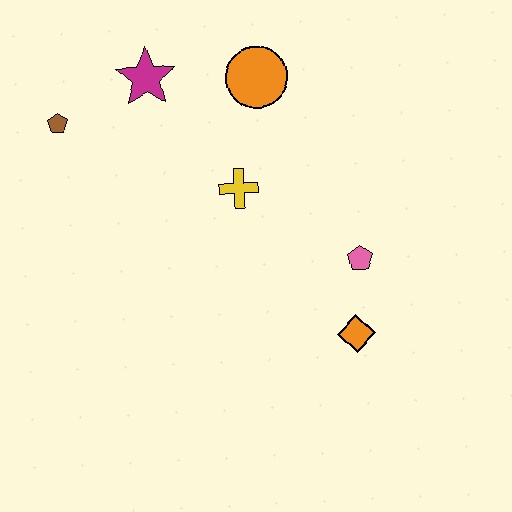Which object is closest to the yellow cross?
The orange circle is closest to the yellow cross.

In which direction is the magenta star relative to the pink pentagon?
The magenta star is to the left of the pink pentagon.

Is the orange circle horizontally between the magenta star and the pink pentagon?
Yes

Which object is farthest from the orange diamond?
The brown pentagon is farthest from the orange diamond.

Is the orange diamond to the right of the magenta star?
Yes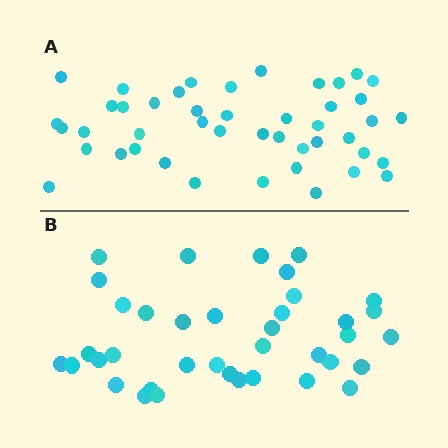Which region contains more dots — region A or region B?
Region A (the top region) has more dots.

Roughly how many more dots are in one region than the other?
Region A has roughly 8 or so more dots than region B.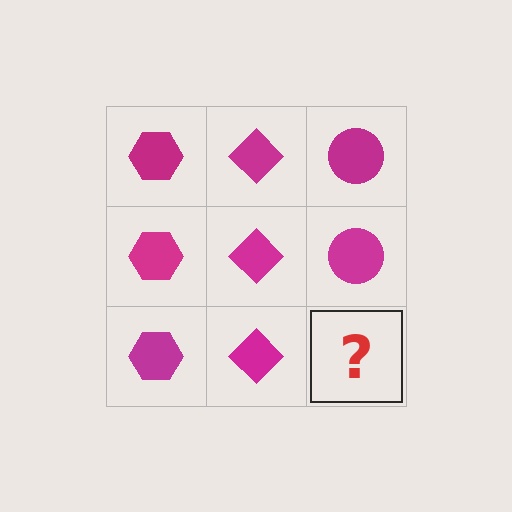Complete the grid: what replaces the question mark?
The question mark should be replaced with a magenta circle.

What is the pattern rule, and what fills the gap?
The rule is that each column has a consistent shape. The gap should be filled with a magenta circle.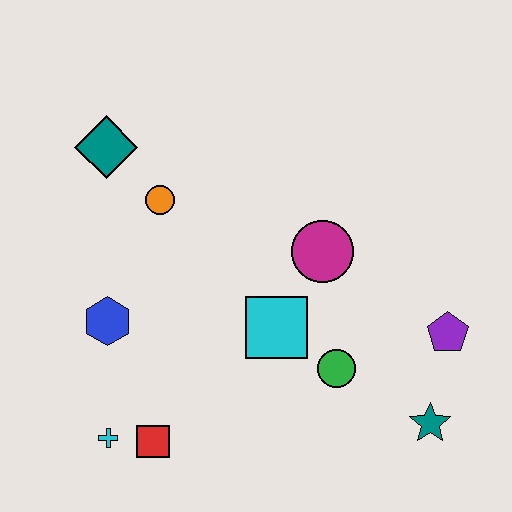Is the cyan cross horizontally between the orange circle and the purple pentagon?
No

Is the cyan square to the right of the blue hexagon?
Yes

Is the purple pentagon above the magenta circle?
No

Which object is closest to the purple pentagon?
The teal star is closest to the purple pentagon.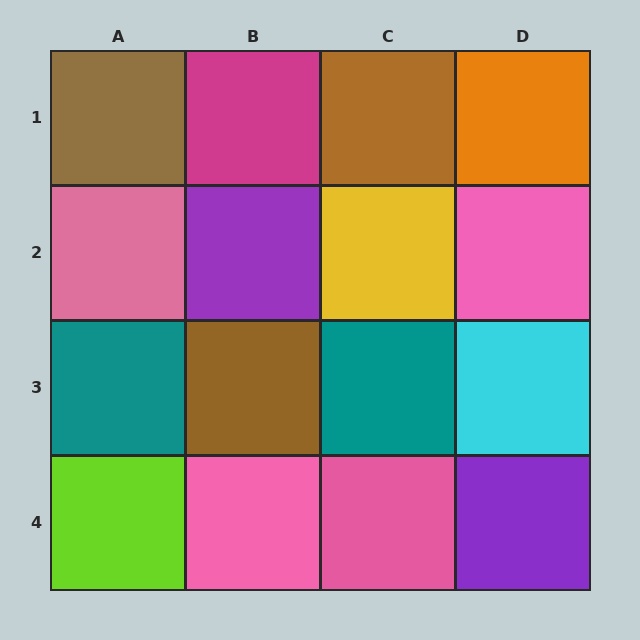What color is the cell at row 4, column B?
Pink.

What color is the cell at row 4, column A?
Lime.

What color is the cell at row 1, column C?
Brown.